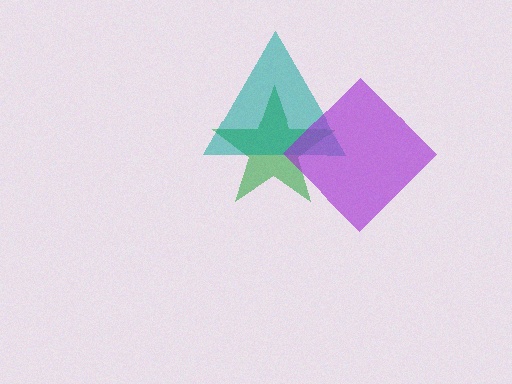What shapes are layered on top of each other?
The layered shapes are: a green star, a teal triangle, a purple diamond.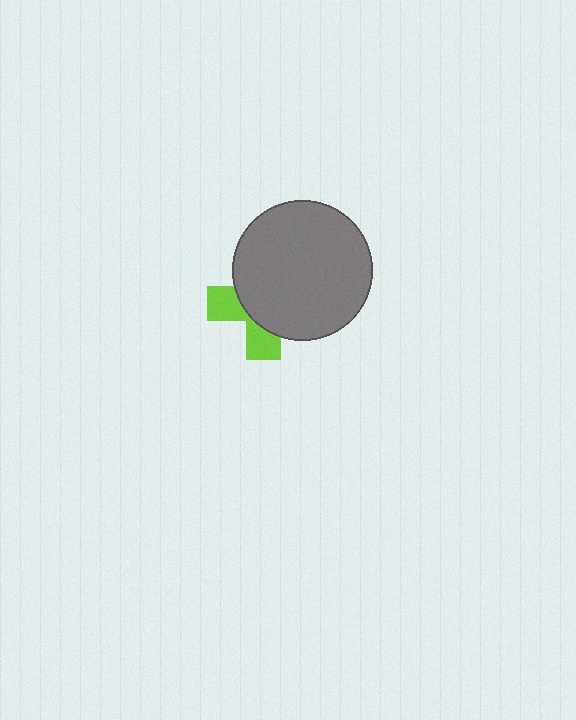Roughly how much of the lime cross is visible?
A small part of it is visible (roughly 34%).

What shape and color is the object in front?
The object in front is a gray circle.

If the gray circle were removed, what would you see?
You would see the complete lime cross.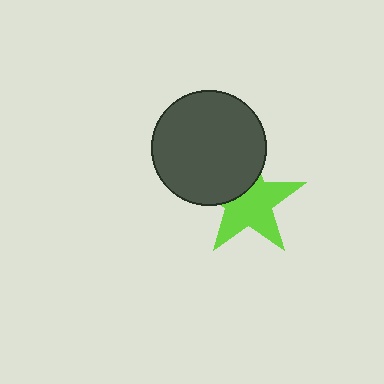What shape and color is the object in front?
The object in front is a dark gray circle.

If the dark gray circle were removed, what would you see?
You would see the complete lime star.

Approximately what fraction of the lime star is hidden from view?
Roughly 33% of the lime star is hidden behind the dark gray circle.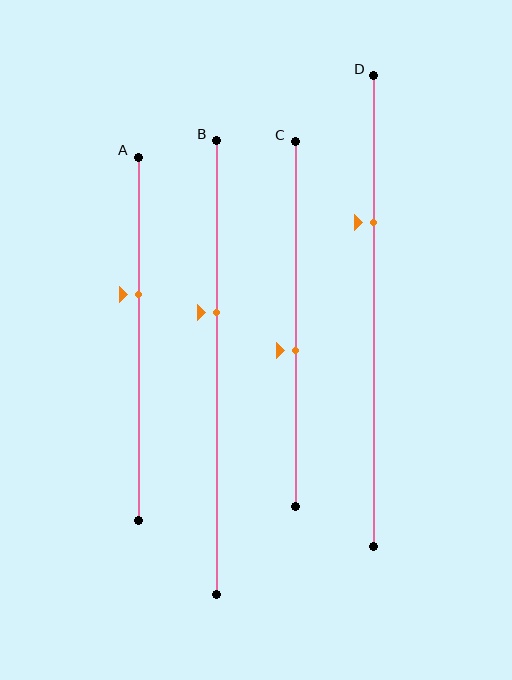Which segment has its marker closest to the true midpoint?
Segment C has its marker closest to the true midpoint.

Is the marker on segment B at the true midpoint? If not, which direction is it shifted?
No, the marker on segment B is shifted upward by about 12% of the segment length.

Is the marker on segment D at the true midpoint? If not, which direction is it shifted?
No, the marker on segment D is shifted upward by about 19% of the segment length.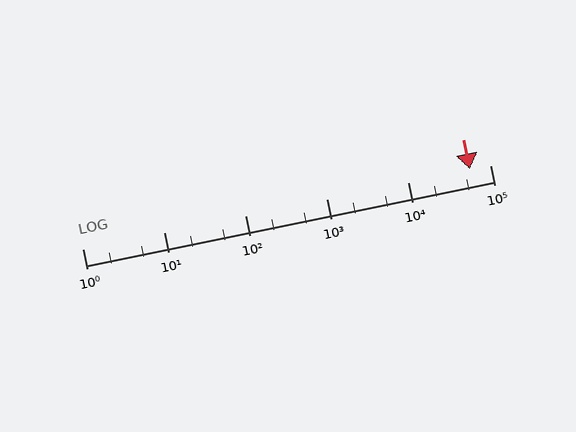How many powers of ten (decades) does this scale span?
The scale spans 5 decades, from 1 to 100000.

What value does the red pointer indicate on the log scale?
The pointer indicates approximately 57000.